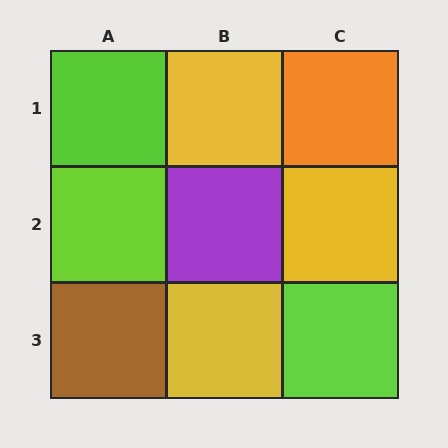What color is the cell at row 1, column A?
Lime.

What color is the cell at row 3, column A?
Brown.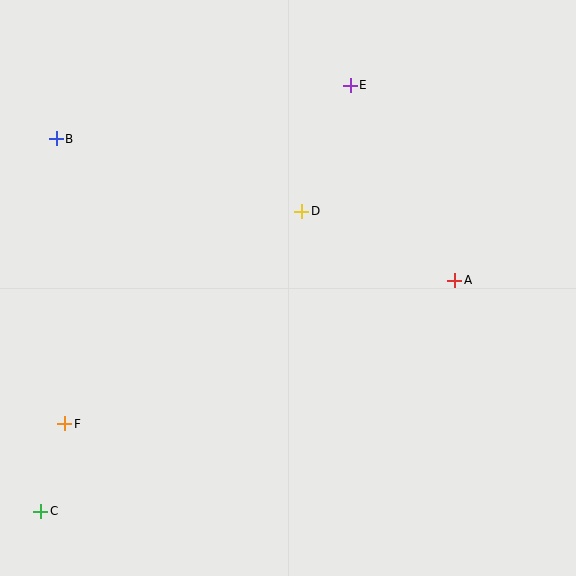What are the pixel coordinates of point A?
Point A is at (455, 280).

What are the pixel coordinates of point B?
Point B is at (56, 139).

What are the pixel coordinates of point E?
Point E is at (350, 85).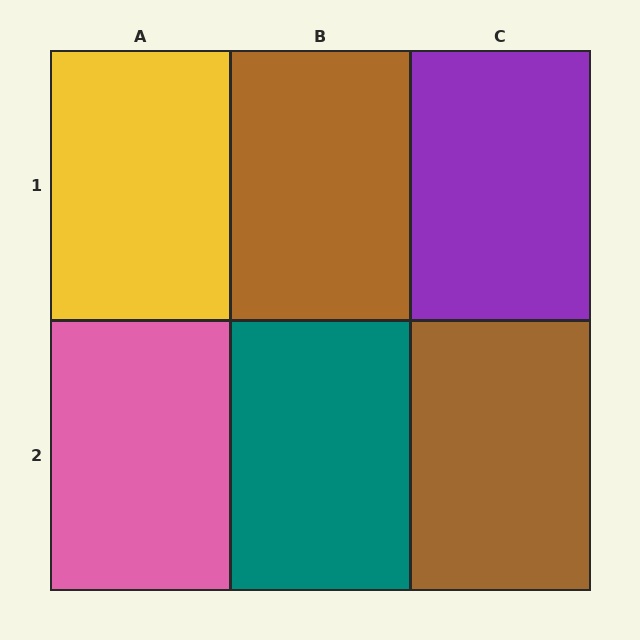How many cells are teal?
1 cell is teal.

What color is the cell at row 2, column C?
Brown.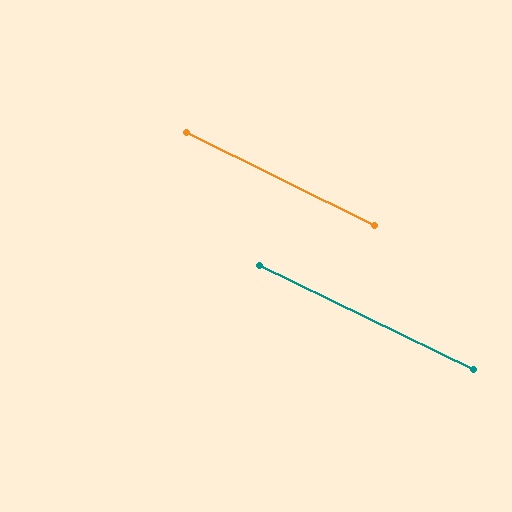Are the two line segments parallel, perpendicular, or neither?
Parallel — their directions differ by only 0.5°.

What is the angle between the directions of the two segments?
Approximately 1 degree.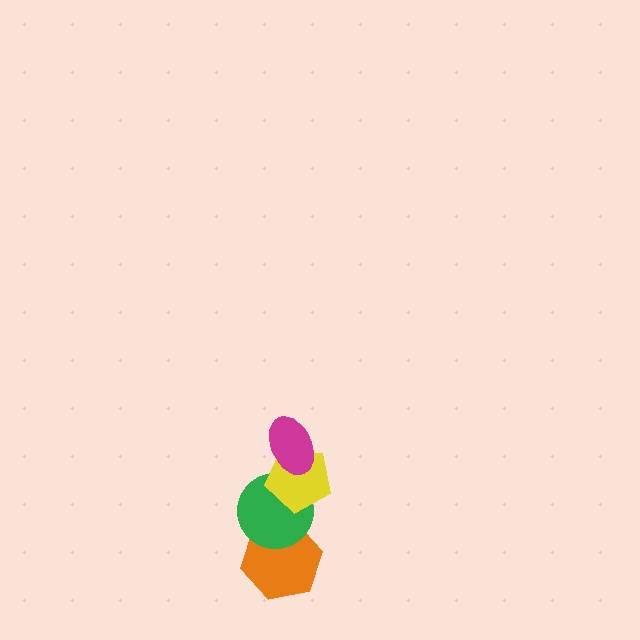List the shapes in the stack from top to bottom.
From top to bottom: the magenta ellipse, the yellow pentagon, the green circle, the orange hexagon.